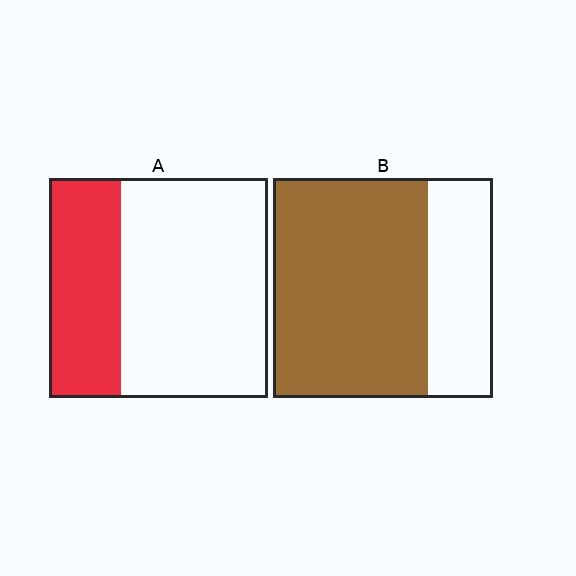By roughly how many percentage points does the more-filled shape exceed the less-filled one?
By roughly 40 percentage points (B over A).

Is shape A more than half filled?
No.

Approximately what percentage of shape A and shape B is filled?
A is approximately 35% and B is approximately 70%.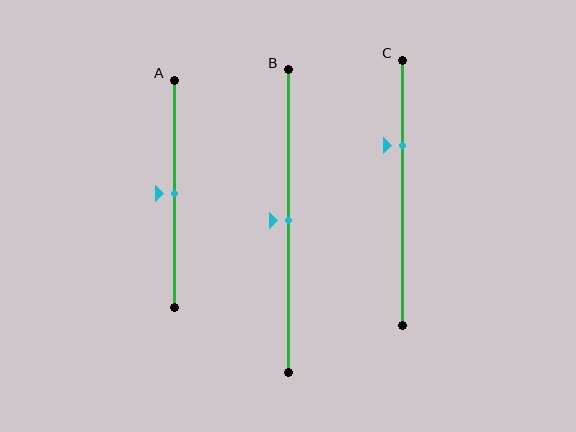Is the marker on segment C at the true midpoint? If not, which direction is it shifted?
No, the marker on segment C is shifted upward by about 18% of the segment length.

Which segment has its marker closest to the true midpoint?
Segment A has its marker closest to the true midpoint.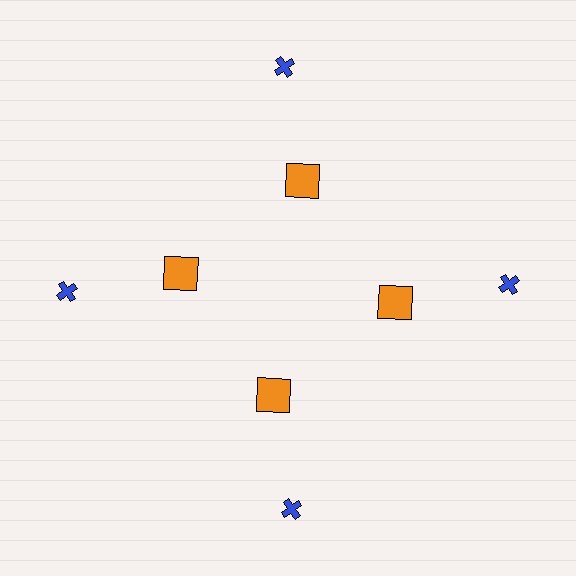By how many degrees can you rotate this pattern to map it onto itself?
The pattern maps onto itself every 90 degrees of rotation.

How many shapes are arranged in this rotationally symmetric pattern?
There are 8 shapes, arranged in 4 groups of 2.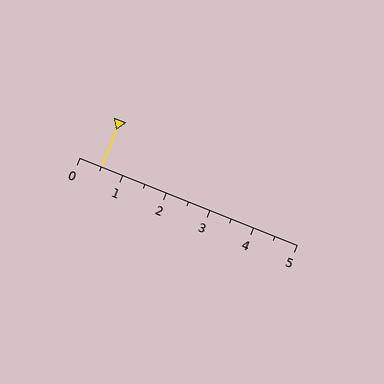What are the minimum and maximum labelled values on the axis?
The axis runs from 0 to 5.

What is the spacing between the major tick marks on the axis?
The major ticks are spaced 1 apart.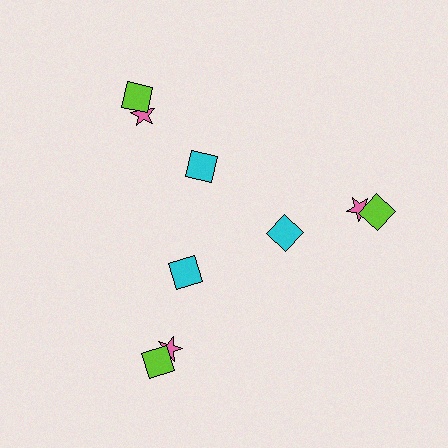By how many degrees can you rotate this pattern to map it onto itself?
The pattern maps onto itself every 120 degrees of rotation.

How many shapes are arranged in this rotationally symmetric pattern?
There are 9 shapes, arranged in 3 groups of 3.